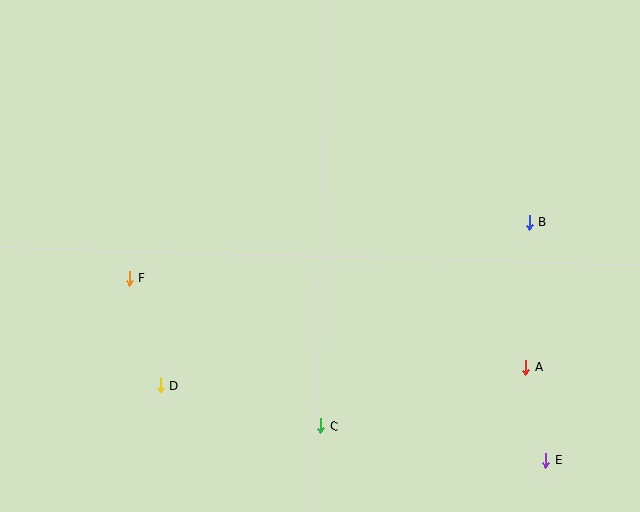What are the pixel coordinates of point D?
Point D is at (161, 385).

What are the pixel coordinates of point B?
Point B is at (530, 222).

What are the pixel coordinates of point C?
Point C is at (321, 426).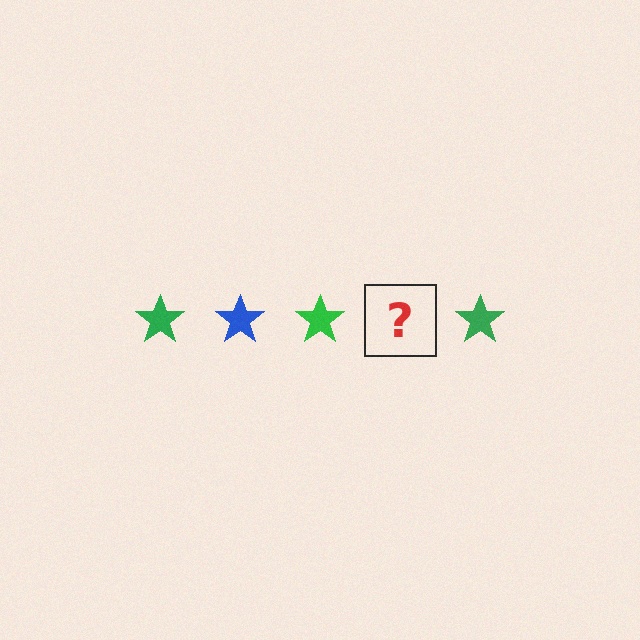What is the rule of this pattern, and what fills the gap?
The rule is that the pattern cycles through green, blue stars. The gap should be filled with a blue star.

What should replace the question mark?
The question mark should be replaced with a blue star.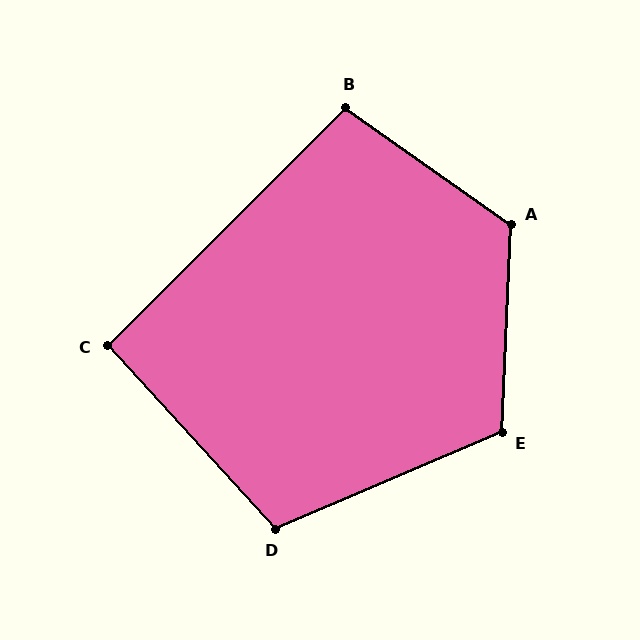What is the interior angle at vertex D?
Approximately 109 degrees (obtuse).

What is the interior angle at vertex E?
Approximately 116 degrees (obtuse).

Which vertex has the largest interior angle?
A, at approximately 123 degrees.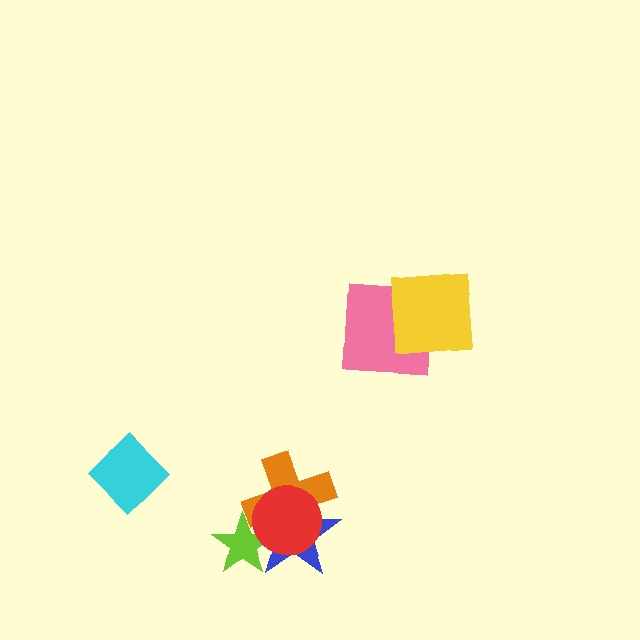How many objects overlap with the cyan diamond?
0 objects overlap with the cyan diamond.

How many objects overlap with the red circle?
3 objects overlap with the red circle.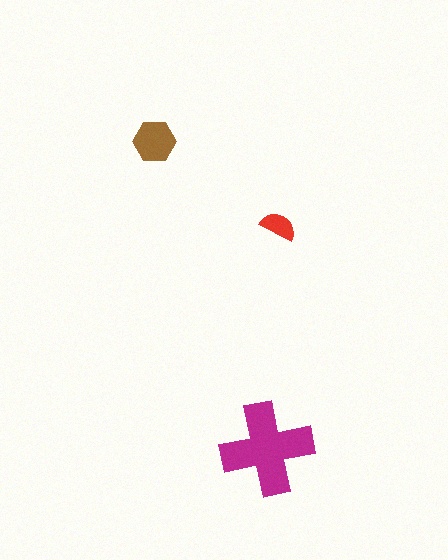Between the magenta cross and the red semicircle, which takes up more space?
The magenta cross.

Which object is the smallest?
The red semicircle.